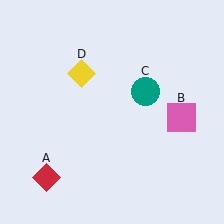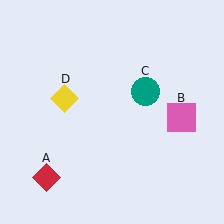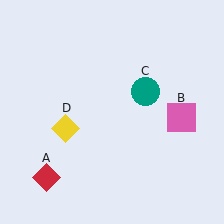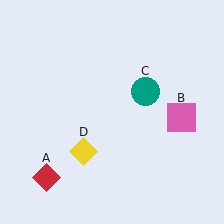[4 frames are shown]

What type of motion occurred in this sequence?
The yellow diamond (object D) rotated counterclockwise around the center of the scene.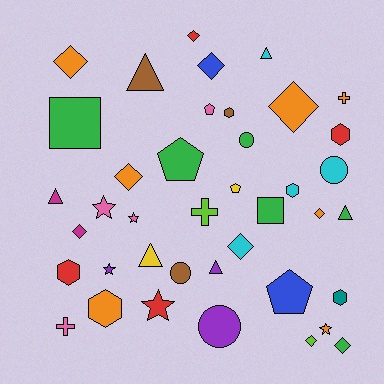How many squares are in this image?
There are 2 squares.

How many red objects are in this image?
There are 4 red objects.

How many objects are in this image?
There are 40 objects.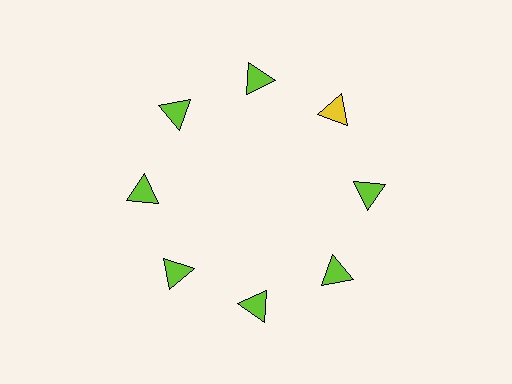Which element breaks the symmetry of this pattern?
The yellow triangle at roughly the 2 o'clock position breaks the symmetry. All other shapes are lime triangles.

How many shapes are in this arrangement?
There are 8 shapes arranged in a ring pattern.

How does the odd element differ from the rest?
It has a different color: yellow instead of lime.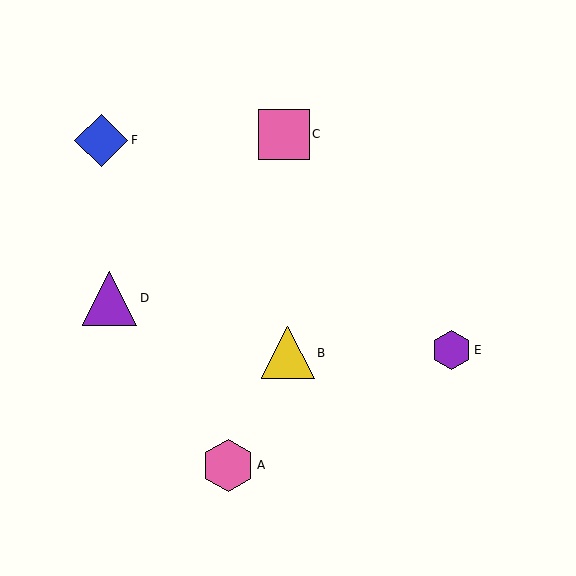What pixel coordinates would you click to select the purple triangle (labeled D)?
Click at (109, 298) to select the purple triangle D.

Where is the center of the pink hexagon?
The center of the pink hexagon is at (228, 465).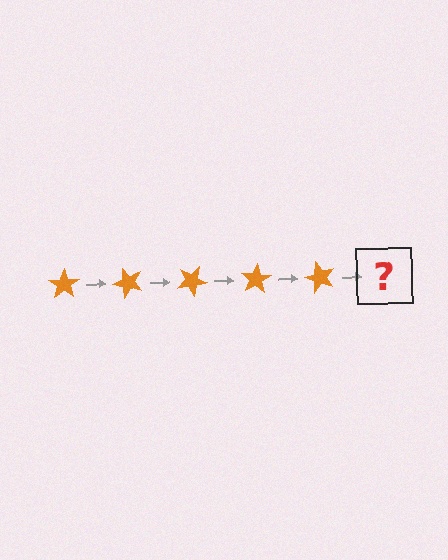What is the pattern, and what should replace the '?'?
The pattern is that the star rotates 50 degrees each step. The '?' should be an orange star rotated 250 degrees.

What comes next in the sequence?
The next element should be an orange star rotated 250 degrees.